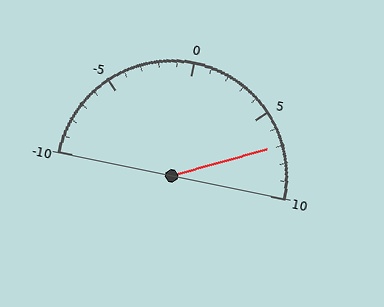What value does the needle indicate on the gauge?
The needle indicates approximately 7.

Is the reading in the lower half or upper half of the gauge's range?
The reading is in the upper half of the range (-10 to 10).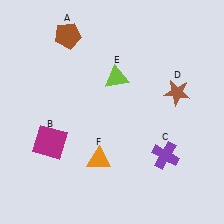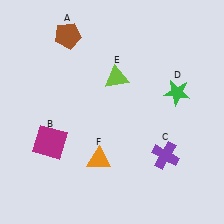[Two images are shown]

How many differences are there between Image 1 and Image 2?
There is 1 difference between the two images.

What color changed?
The star (D) changed from brown in Image 1 to green in Image 2.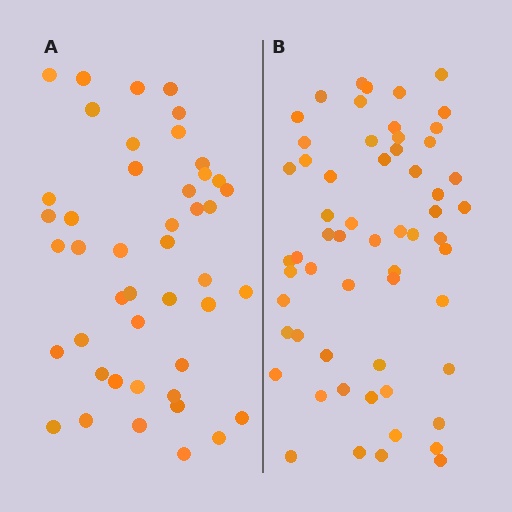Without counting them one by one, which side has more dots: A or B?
Region B (the right region) has more dots.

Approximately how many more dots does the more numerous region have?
Region B has approximately 15 more dots than region A.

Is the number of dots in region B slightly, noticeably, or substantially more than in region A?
Region B has noticeably more, but not dramatically so. The ratio is roughly 1.3 to 1.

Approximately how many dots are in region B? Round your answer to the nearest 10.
About 60 dots. (The exact count is 59, which rounds to 60.)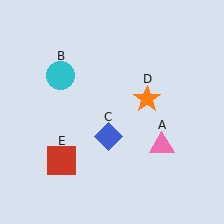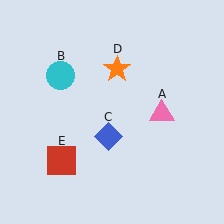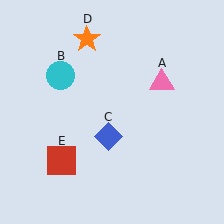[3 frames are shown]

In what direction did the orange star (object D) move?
The orange star (object D) moved up and to the left.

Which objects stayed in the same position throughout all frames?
Cyan circle (object B) and blue diamond (object C) and red square (object E) remained stationary.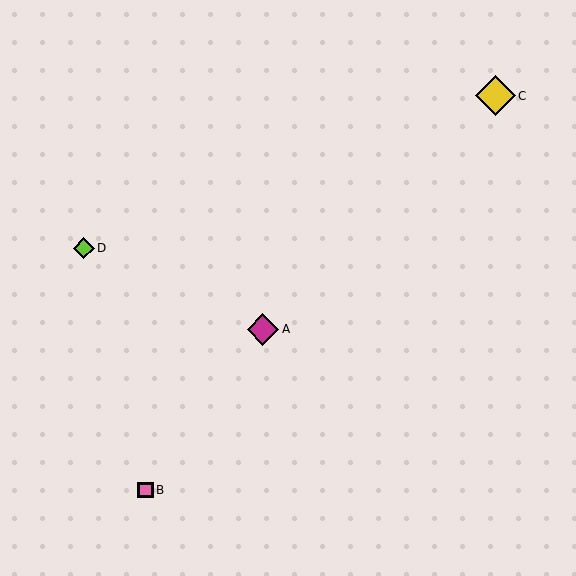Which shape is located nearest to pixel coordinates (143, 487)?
The pink square (labeled B) at (146, 490) is nearest to that location.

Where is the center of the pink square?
The center of the pink square is at (146, 490).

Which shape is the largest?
The yellow diamond (labeled C) is the largest.